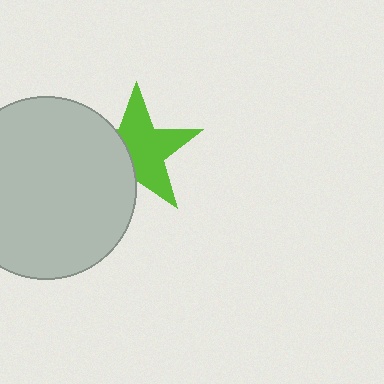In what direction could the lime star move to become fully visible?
The lime star could move right. That would shift it out from behind the light gray circle entirely.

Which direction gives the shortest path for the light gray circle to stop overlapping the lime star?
Moving left gives the shortest separation.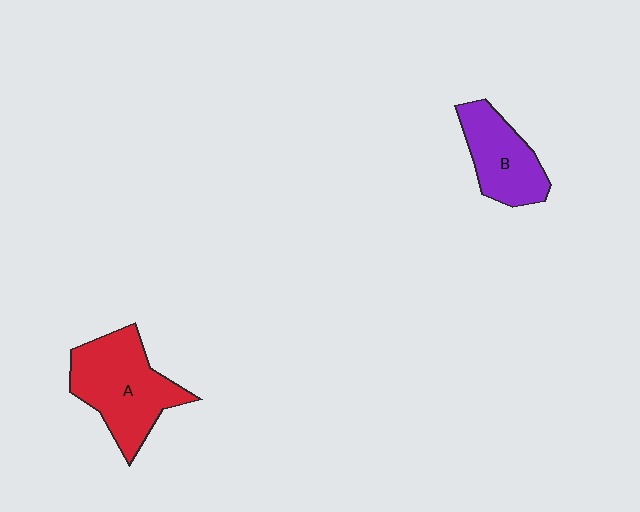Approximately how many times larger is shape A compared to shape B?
Approximately 1.4 times.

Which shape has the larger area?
Shape A (red).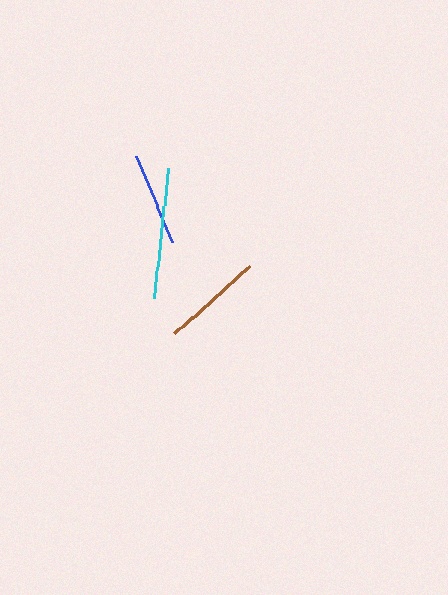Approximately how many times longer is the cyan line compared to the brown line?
The cyan line is approximately 1.3 times the length of the brown line.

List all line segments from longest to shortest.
From longest to shortest: cyan, brown, blue.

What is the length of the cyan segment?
The cyan segment is approximately 130 pixels long.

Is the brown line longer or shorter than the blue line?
The brown line is longer than the blue line.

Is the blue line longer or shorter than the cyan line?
The cyan line is longer than the blue line.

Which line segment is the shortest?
The blue line is the shortest at approximately 94 pixels.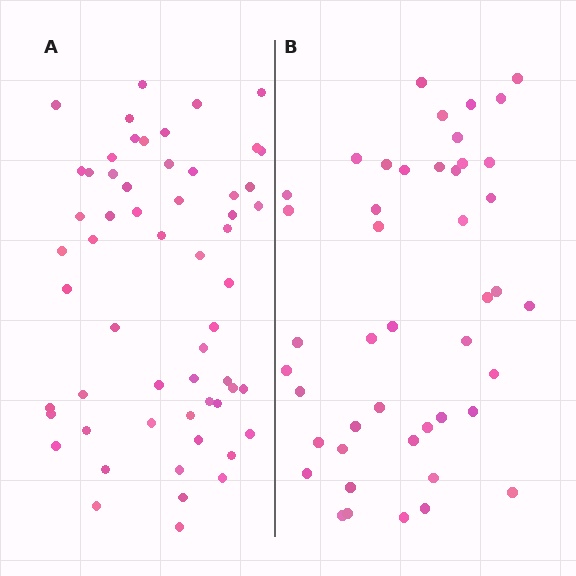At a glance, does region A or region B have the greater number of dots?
Region A (the left region) has more dots.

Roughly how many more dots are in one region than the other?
Region A has approximately 15 more dots than region B.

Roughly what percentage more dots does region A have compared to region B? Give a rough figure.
About 30% more.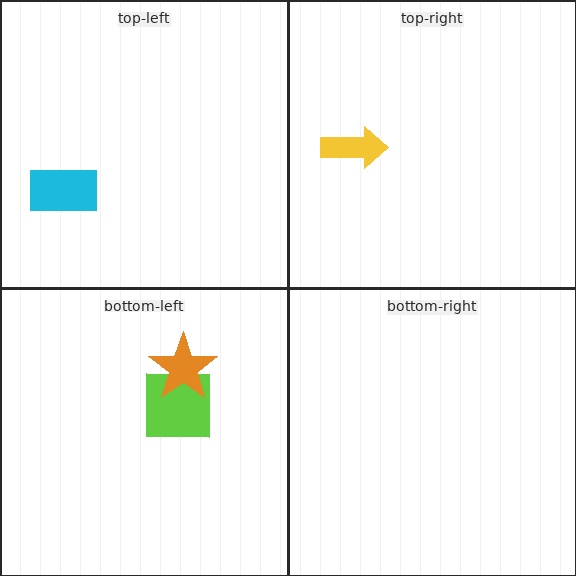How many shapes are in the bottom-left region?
2.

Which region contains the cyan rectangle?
The top-left region.